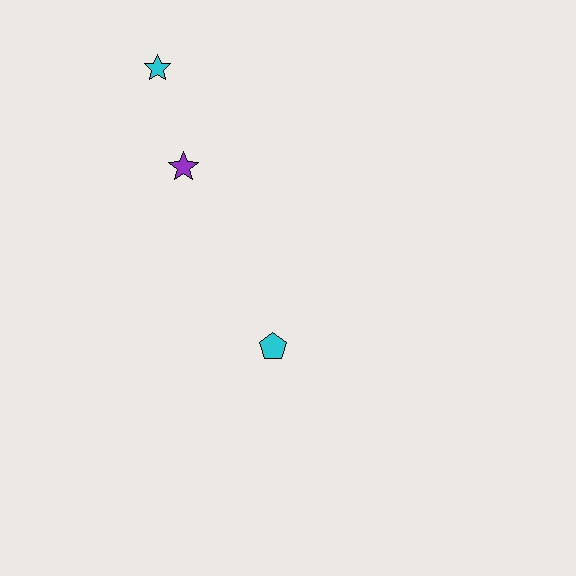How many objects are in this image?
There are 3 objects.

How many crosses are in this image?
There are no crosses.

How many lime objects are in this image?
There are no lime objects.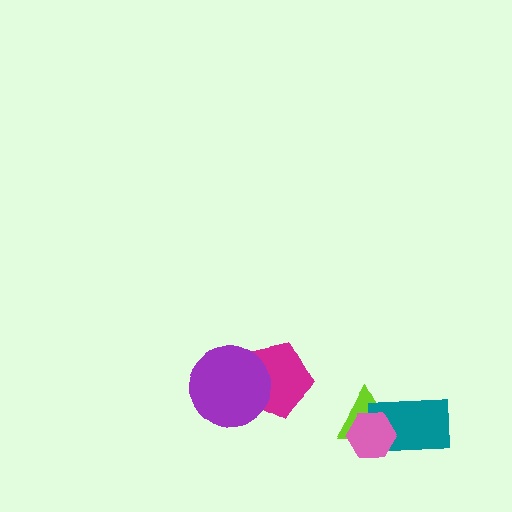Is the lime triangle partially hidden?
Yes, it is partially covered by another shape.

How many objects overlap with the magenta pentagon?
1 object overlaps with the magenta pentagon.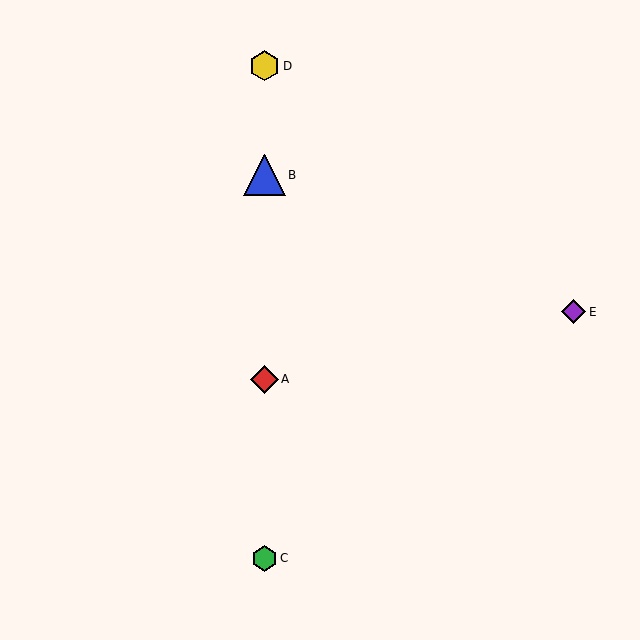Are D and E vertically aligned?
No, D is at x≈265 and E is at x≈574.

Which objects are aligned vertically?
Objects A, B, C, D are aligned vertically.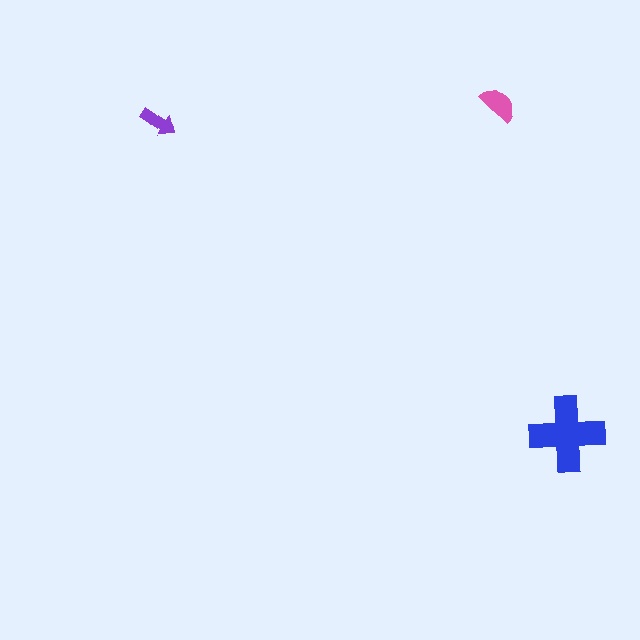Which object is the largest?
The blue cross.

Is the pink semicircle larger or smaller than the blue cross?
Smaller.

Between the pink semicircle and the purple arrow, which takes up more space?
The pink semicircle.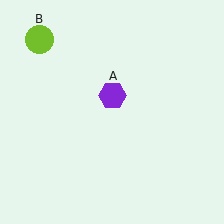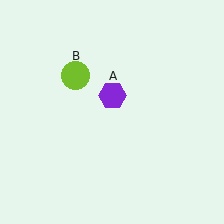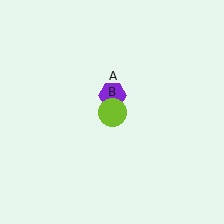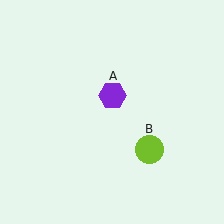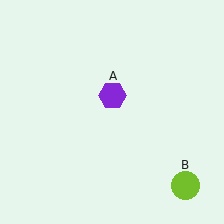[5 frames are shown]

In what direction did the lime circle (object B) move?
The lime circle (object B) moved down and to the right.